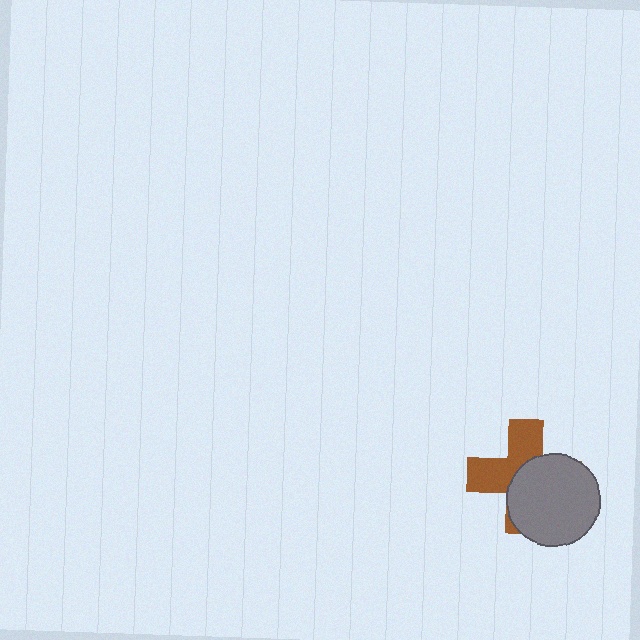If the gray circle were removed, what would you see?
You would see the complete brown cross.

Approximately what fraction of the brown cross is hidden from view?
Roughly 53% of the brown cross is hidden behind the gray circle.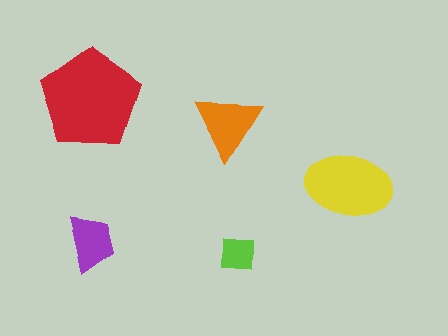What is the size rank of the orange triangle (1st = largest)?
3rd.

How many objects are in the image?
There are 5 objects in the image.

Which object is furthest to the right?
The yellow ellipse is rightmost.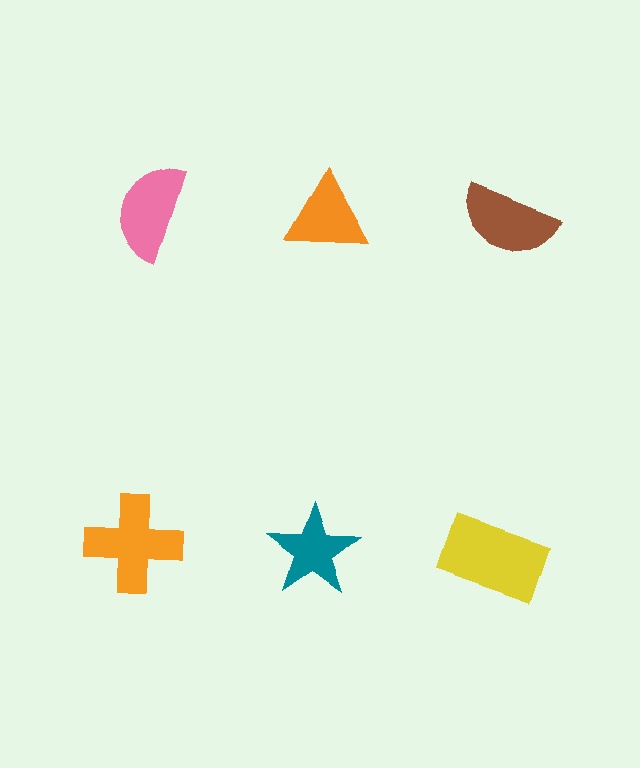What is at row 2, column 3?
A yellow rectangle.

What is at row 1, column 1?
A pink semicircle.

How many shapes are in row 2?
3 shapes.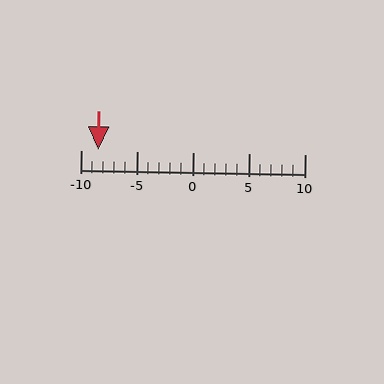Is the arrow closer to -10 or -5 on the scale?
The arrow is closer to -10.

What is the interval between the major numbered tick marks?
The major tick marks are spaced 5 units apart.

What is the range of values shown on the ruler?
The ruler shows values from -10 to 10.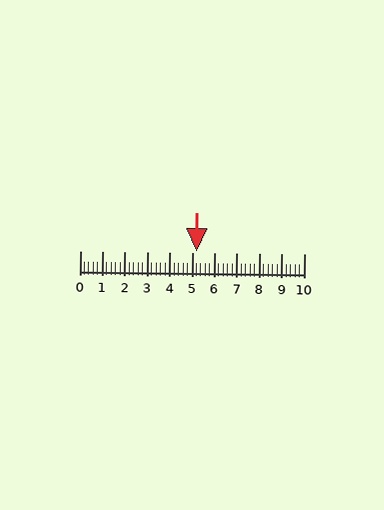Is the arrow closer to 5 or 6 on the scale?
The arrow is closer to 5.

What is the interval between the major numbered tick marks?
The major tick marks are spaced 1 units apart.